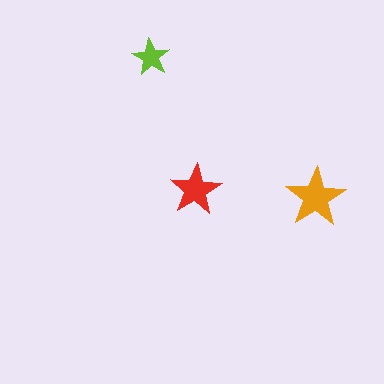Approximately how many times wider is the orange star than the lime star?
About 1.5 times wider.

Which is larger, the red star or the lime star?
The red one.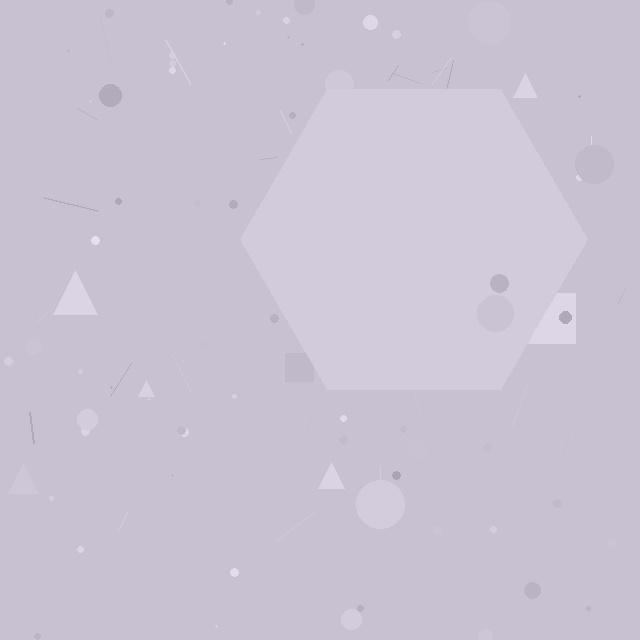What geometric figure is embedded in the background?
A hexagon is embedded in the background.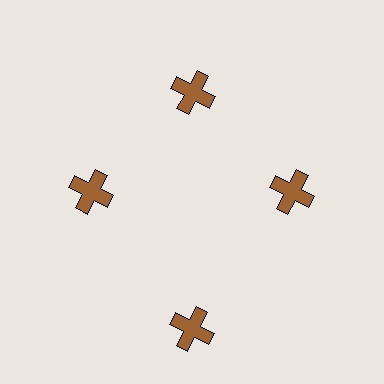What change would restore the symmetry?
The symmetry would be restored by moving it inward, back onto the ring so that all 4 crosses sit at equal angles and equal distance from the center.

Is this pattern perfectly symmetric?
No. The 4 brown crosses are arranged in a ring, but one element near the 6 o'clock position is pushed outward from the center, breaking the 4-fold rotational symmetry.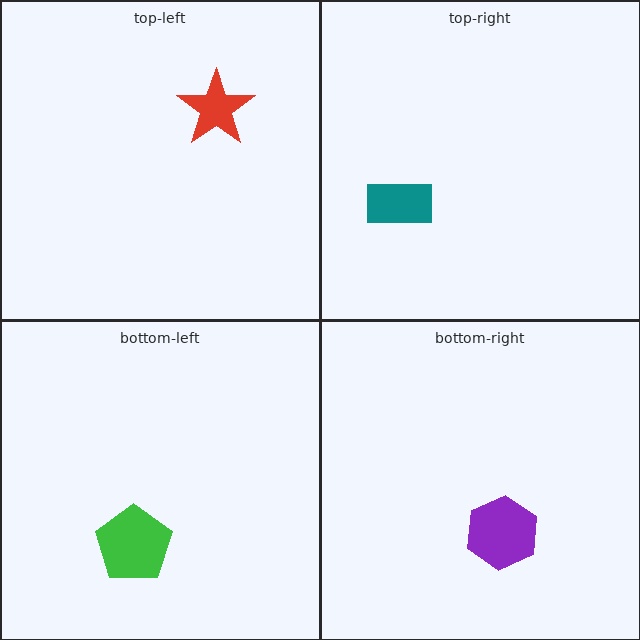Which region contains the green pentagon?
The bottom-left region.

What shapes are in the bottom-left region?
The green pentagon.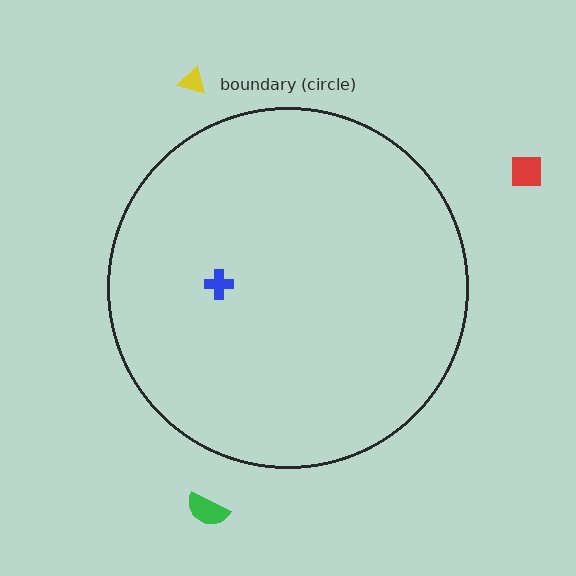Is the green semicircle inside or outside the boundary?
Outside.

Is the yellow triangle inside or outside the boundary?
Outside.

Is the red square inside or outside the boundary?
Outside.